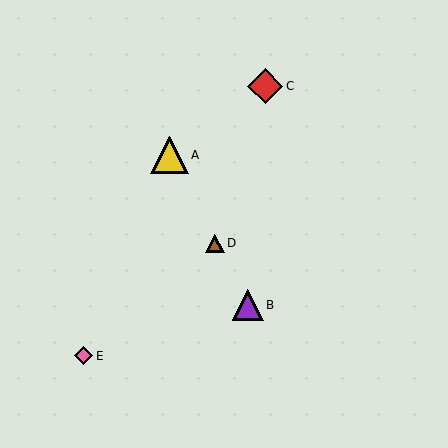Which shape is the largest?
The yellow triangle (labeled A) is the largest.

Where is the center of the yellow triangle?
The center of the yellow triangle is at (169, 155).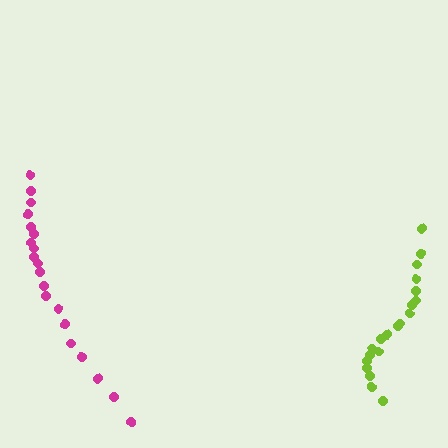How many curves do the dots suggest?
There are 2 distinct paths.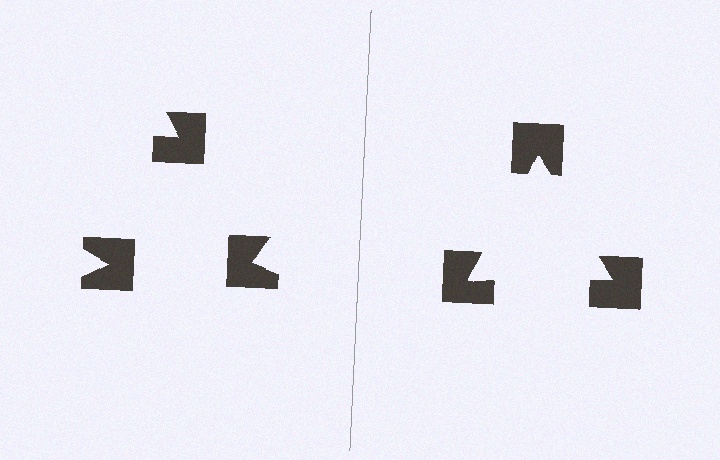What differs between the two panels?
The notched squares are positioned identically on both sides; only the wedge orientations differ. On the right they align to a triangle; on the left they are misaligned.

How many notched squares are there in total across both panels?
6 — 3 on each side.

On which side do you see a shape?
An illusory triangle appears on the right side. On the left side the wedge cuts are rotated, so no coherent shape forms.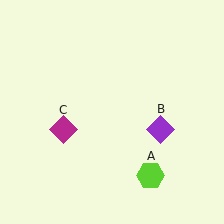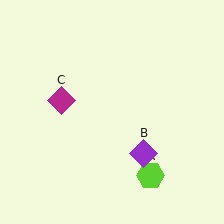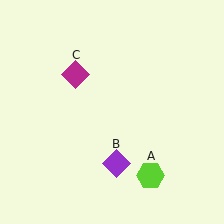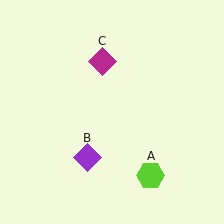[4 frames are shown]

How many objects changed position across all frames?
2 objects changed position: purple diamond (object B), magenta diamond (object C).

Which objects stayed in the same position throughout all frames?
Lime hexagon (object A) remained stationary.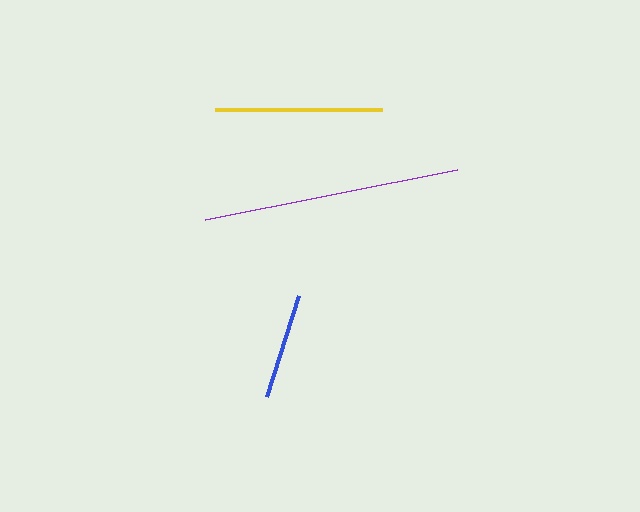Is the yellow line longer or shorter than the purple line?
The purple line is longer than the yellow line.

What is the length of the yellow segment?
The yellow segment is approximately 166 pixels long.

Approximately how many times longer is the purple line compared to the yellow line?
The purple line is approximately 1.5 times the length of the yellow line.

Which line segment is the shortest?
The blue line is the shortest at approximately 106 pixels.